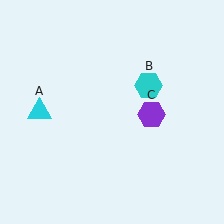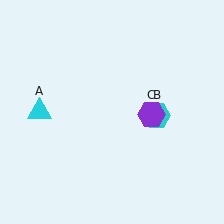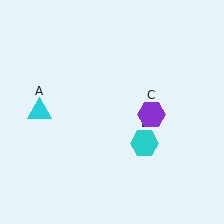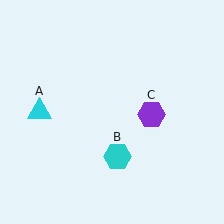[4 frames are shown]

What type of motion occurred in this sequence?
The cyan hexagon (object B) rotated clockwise around the center of the scene.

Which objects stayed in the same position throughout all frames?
Cyan triangle (object A) and purple hexagon (object C) remained stationary.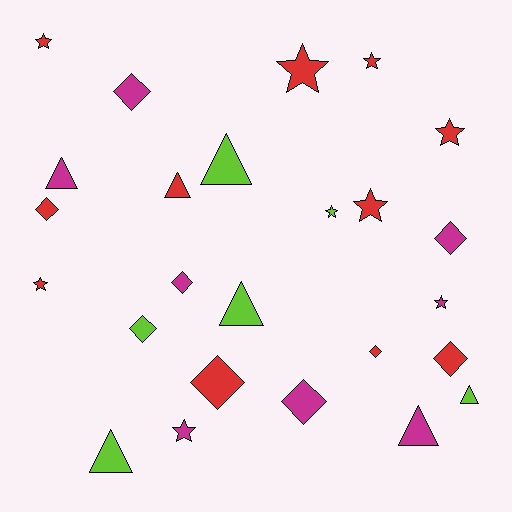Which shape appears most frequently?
Diamond, with 9 objects.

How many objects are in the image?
There are 25 objects.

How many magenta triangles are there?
There are 2 magenta triangles.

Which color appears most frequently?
Red, with 11 objects.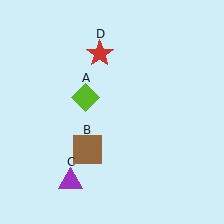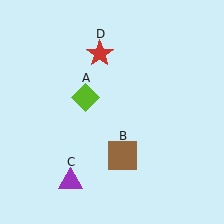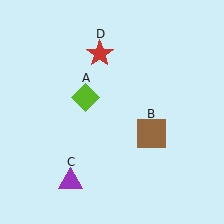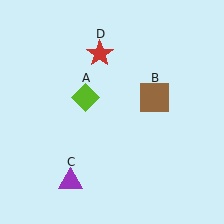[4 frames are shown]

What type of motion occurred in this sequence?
The brown square (object B) rotated counterclockwise around the center of the scene.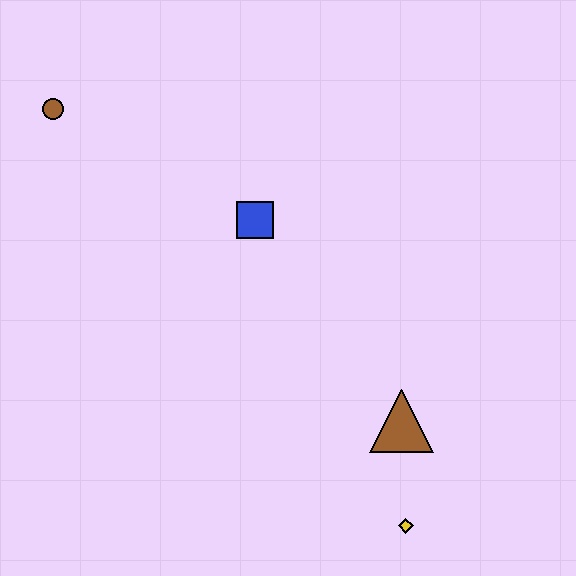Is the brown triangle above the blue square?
No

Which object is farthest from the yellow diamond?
The brown circle is farthest from the yellow diamond.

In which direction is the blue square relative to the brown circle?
The blue square is to the right of the brown circle.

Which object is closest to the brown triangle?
The yellow diamond is closest to the brown triangle.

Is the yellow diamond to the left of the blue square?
No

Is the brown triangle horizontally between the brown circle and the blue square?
No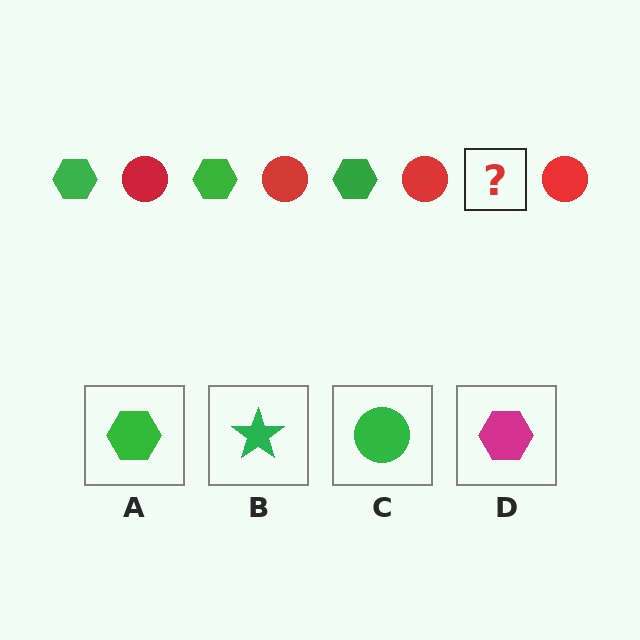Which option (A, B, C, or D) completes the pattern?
A.